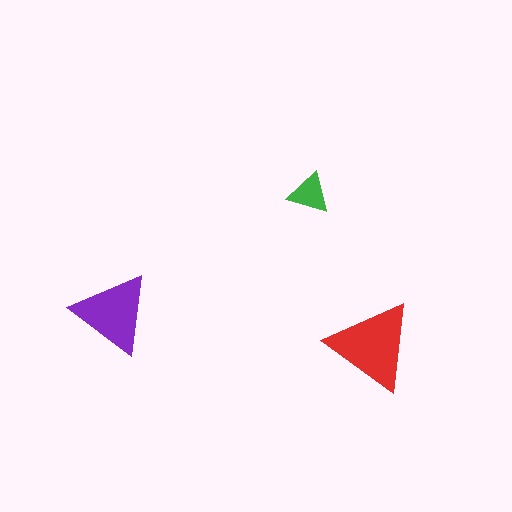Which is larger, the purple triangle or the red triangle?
The red one.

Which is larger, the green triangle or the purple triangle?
The purple one.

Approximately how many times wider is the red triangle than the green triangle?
About 2 times wider.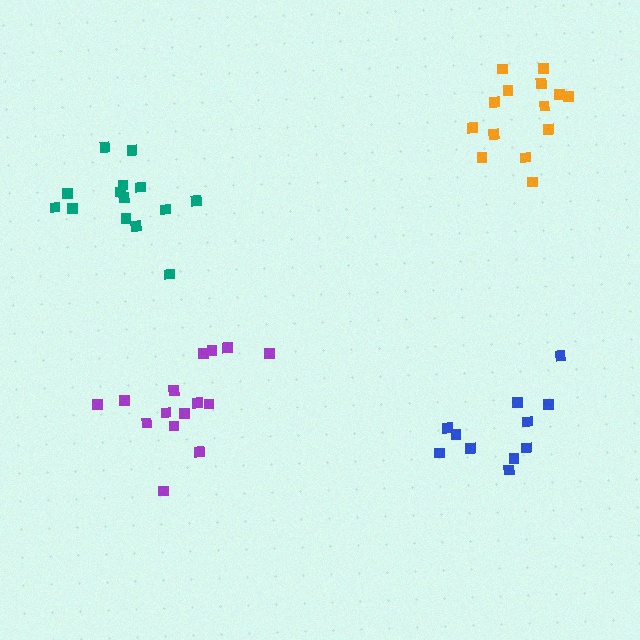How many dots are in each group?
Group 1: 15 dots, Group 2: 14 dots, Group 3: 11 dots, Group 4: 14 dots (54 total).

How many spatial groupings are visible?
There are 4 spatial groupings.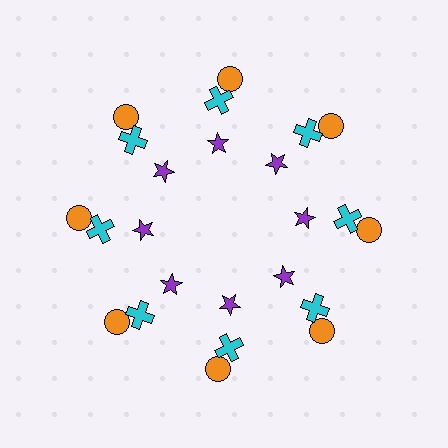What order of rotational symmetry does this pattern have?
This pattern has 8-fold rotational symmetry.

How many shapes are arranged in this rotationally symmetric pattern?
There are 24 shapes, arranged in 8 groups of 3.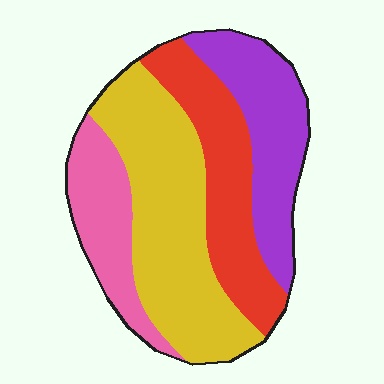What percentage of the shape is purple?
Purple covers 22% of the shape.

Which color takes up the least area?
Pink, at roughly 15%.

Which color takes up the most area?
Yellow, at roughly 40%.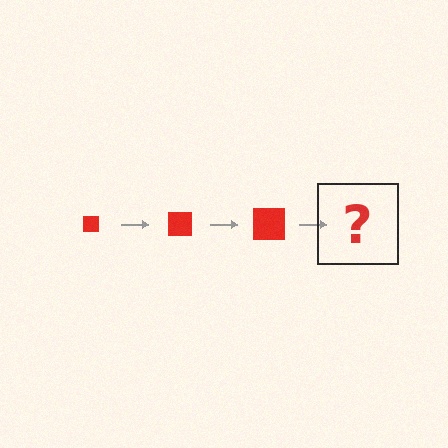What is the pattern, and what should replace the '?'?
The pattern is that the square gets progressively larger each step. The '?' should be a red square, larger than the previous one.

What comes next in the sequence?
The next element should be a red square, larger than the previous one.